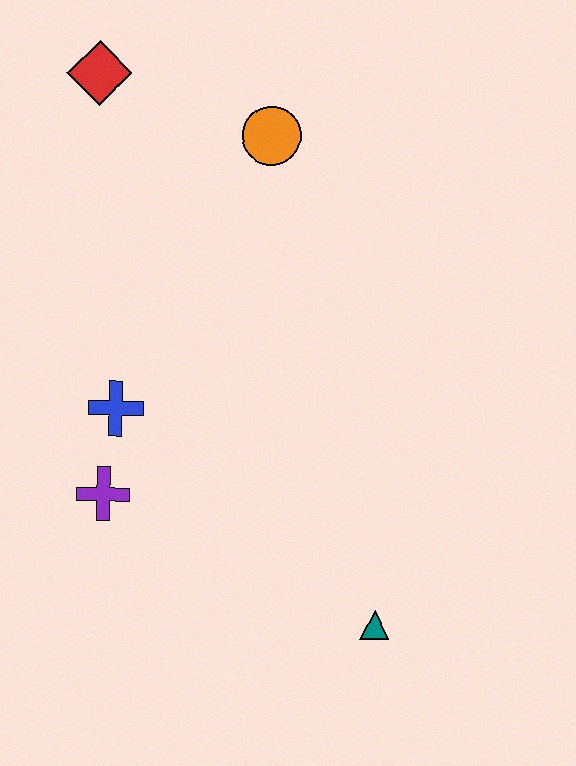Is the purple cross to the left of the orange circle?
Yes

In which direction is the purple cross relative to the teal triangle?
The purple cross is to the left of the teal triangle.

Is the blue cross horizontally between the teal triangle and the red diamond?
Yes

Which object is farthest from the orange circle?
The teal triangle is farthest from the orange circle.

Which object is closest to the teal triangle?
The purple cross is closest to the teal triangle.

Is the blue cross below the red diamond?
Yes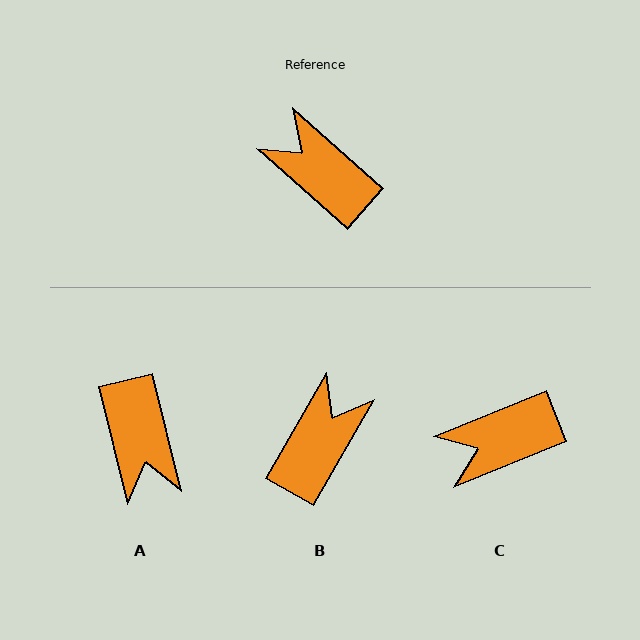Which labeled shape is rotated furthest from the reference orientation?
A, about 145 degrees away.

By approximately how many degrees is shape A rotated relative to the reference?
Approximately 145 degrees counter-clockwise.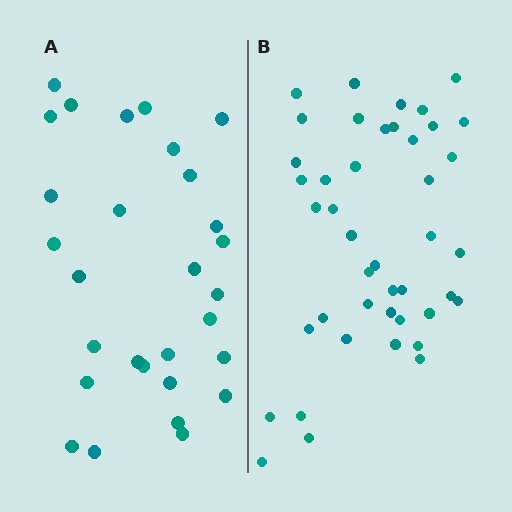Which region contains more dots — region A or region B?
Region B (the right region) has more dots.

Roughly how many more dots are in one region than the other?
Region B has approximately 15 more dots than region A.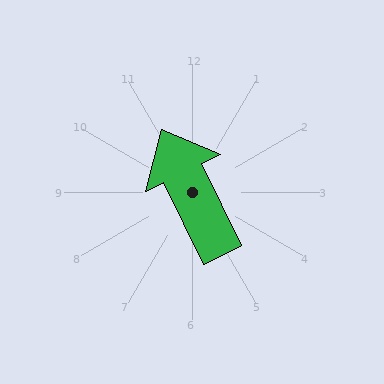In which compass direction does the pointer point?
Northwest.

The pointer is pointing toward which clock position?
Roughly 11 o'clock.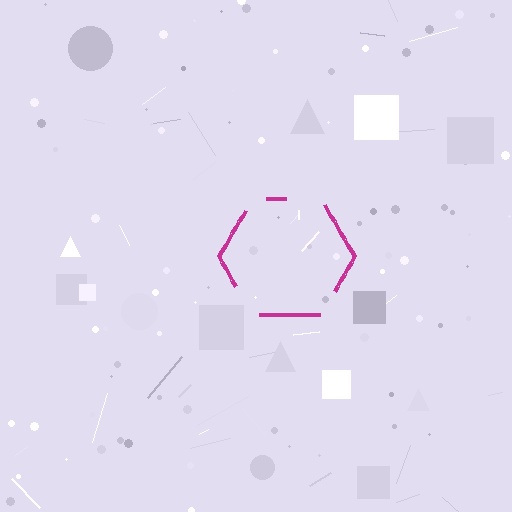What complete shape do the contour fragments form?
The contour fragments form a hexagon.